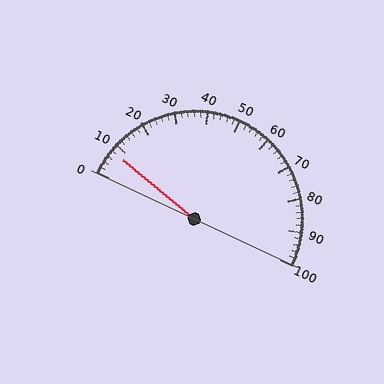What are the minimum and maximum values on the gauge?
The gauge ranges from 0 to 100.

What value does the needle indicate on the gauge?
The needle indicates approximately 8.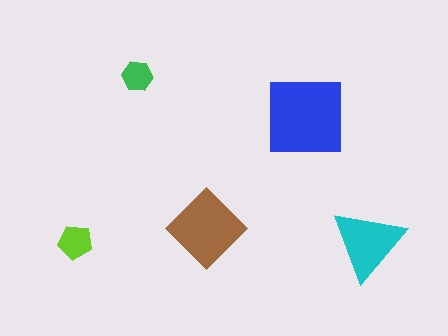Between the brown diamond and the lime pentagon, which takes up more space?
The brown diamond.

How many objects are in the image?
There are 5 objects in the image.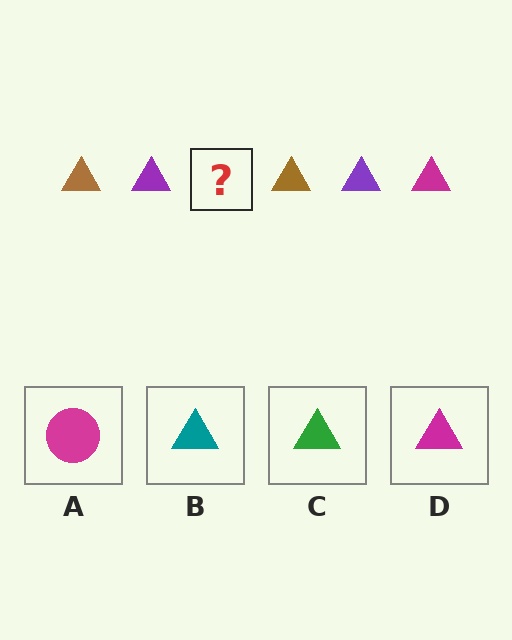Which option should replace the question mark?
Option D.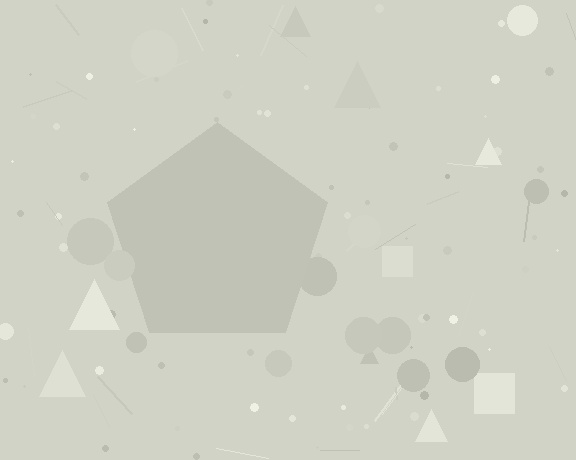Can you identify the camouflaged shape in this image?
The camouflaged shape is a pentagon.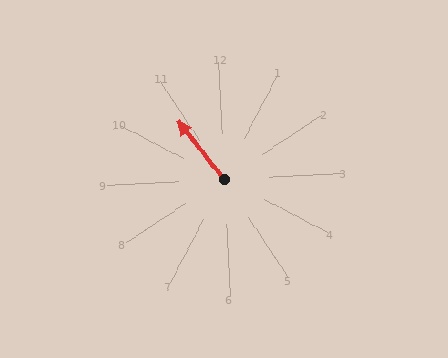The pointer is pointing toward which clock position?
Roughly 11 o'clock.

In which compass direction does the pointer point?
Northwest.